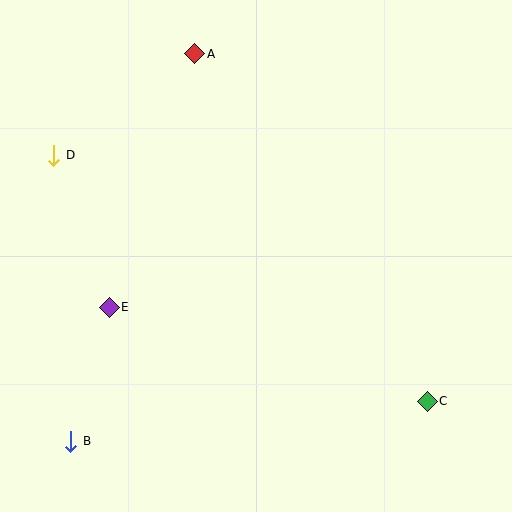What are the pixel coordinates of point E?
Point E is at (109, 307).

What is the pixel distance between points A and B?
The distance between A and B is 407 pixels.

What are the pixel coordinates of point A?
Point A is at (195, 54).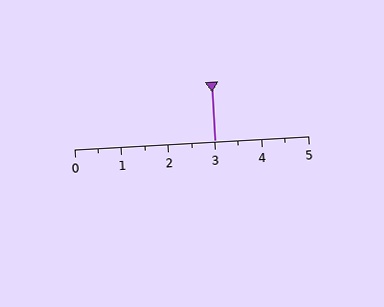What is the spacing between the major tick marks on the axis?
The major ticks are spaced 1 apart.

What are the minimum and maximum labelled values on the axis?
The axis runs from 0 to 5.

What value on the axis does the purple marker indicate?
The marker indicates approximately 3.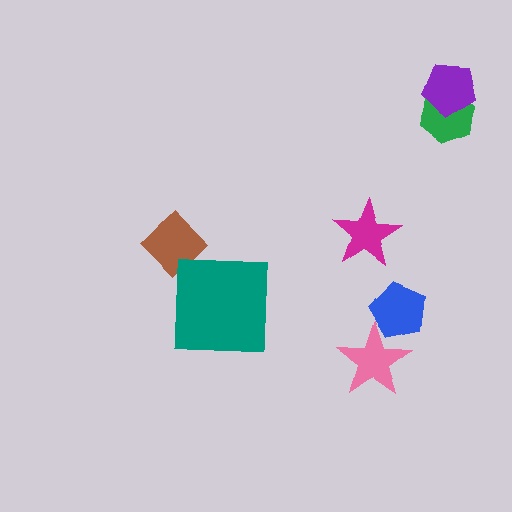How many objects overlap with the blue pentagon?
1 object overlaps with the blue pentagon.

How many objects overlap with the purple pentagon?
1 object overlaps with the purple pentagon.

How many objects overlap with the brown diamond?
0 objects overlap with the brown diamond.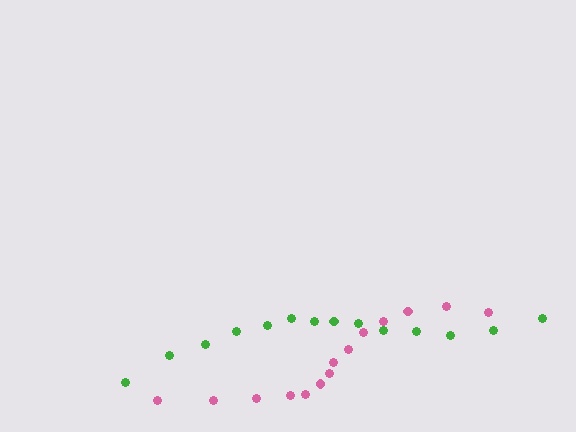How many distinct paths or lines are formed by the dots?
There are 2 distinct paths.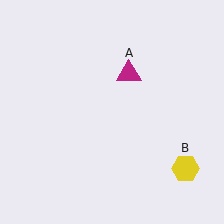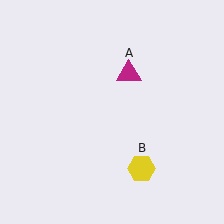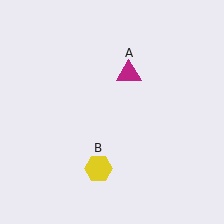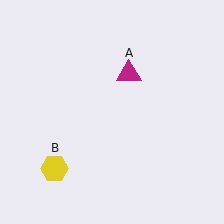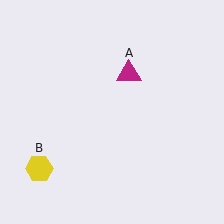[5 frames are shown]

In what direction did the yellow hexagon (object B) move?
The yellow hexagon (object B) moved left.